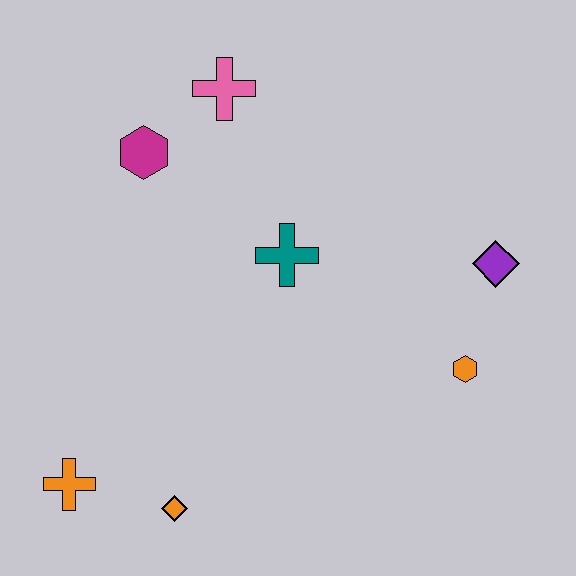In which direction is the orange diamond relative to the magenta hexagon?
The orange diamond is below the magenta hexagon.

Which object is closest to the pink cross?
The magenta hexagon is closest to the pink cross.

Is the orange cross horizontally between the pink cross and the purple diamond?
No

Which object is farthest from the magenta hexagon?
The orange hexagon is farthest from the magenta hexagon.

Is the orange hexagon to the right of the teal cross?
Yes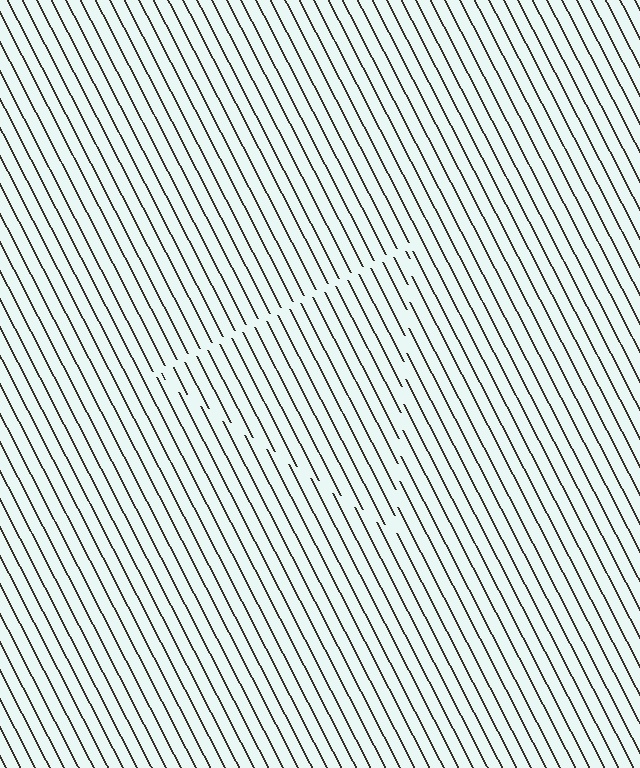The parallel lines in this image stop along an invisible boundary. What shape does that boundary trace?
An illusory triangle. The interior of the shape contains the same grating, shifted by half a period — the contour is defined by the phase discontinuity where line-ends from the inner and outer gratings abut.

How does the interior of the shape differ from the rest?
The interior of the shape contains the same grating, shifted by half a period — the contour is defined by the phase discontinuity where line-ends from the inner and outer gratings abut.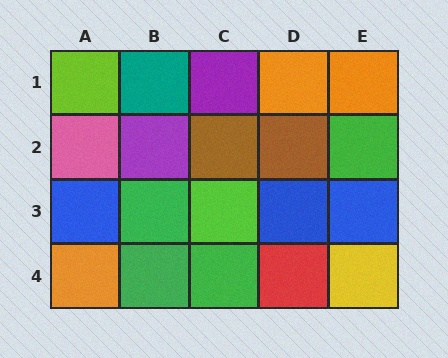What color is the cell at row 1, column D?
Orange.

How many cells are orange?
3 cells are orange.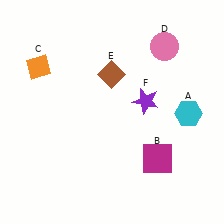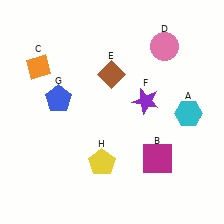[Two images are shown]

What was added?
A blue pentagon (G), a yellow pentagon (H) were added in Image 2.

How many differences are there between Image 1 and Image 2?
There are 2 differences between the two images.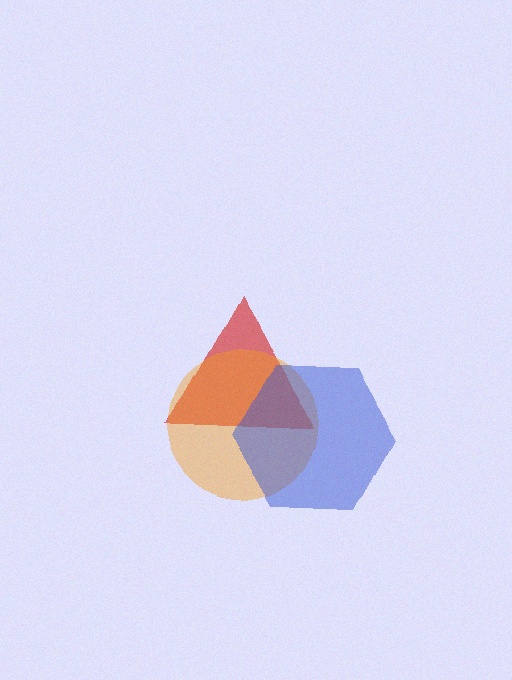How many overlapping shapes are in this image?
There are 3 overlapping shapes in the image.